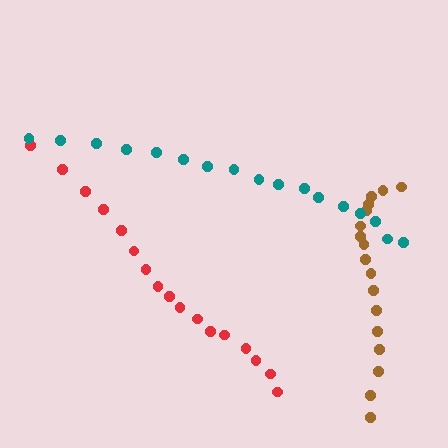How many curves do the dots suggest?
There are 3 distinct paths.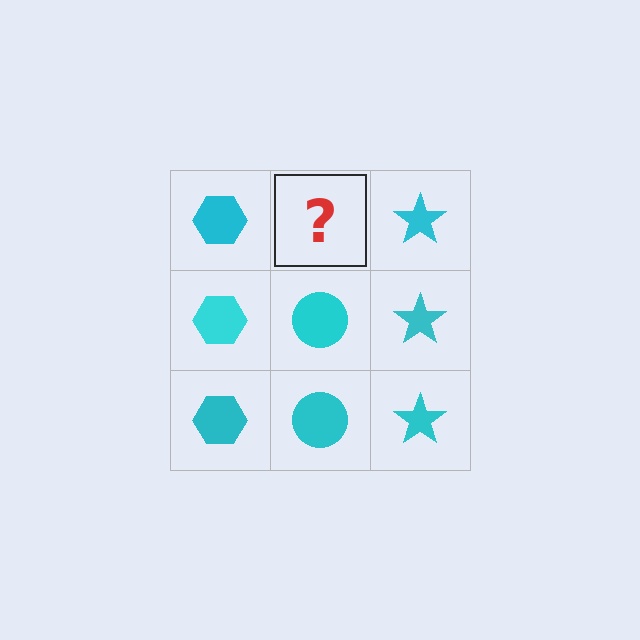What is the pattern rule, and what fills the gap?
The rule is that each column has a consistent shape. The gap should be filled with a cyan circle.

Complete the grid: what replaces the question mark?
The question mark should be replaced with a cyan circle.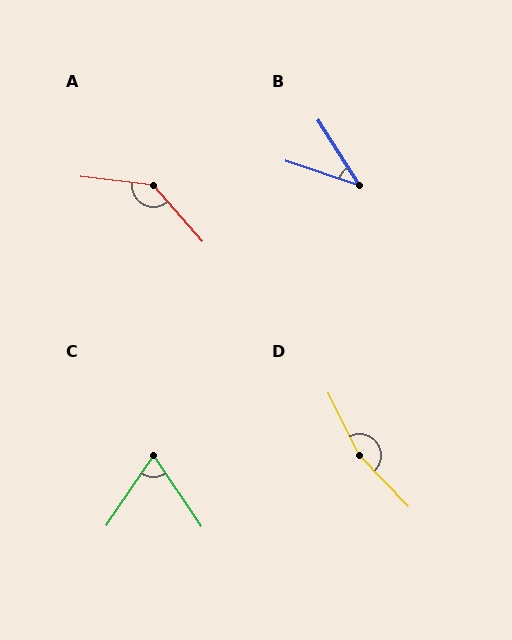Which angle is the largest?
D, at approximately 162 degrees.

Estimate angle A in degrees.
Approximately 138 degrees.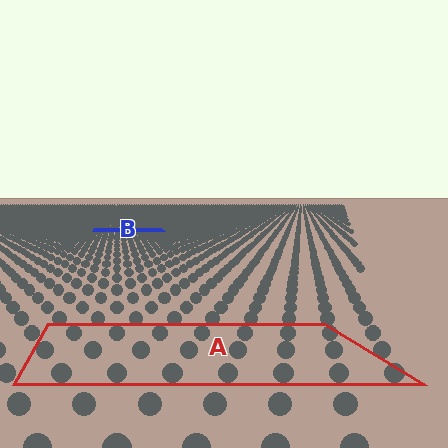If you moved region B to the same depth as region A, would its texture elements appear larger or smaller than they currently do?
They would appear larger. At a closer depth, the same texture elements are projected at a bigger on-screen size.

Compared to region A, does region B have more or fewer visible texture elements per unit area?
Region B has more texture elements per unit area — they are packed more densely because it is farther away.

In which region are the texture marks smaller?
The texture marks are smaller in region B, because it is farther away.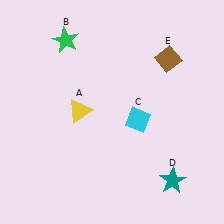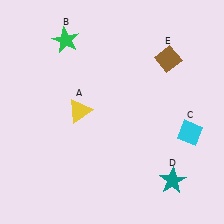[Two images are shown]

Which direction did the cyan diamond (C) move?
The cyan diamond (C) moved right.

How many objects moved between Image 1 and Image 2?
1 object moved between the two images.